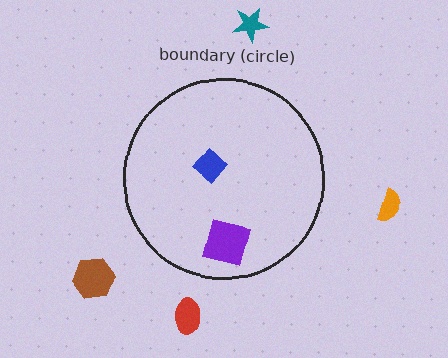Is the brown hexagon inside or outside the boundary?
Outside.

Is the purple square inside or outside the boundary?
Inside.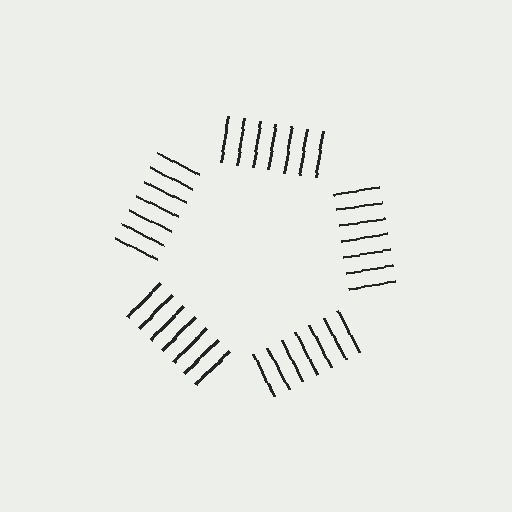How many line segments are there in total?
35 — 7 along each of the 5 edges.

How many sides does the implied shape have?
5 sides — the line-ends trace a pentagon.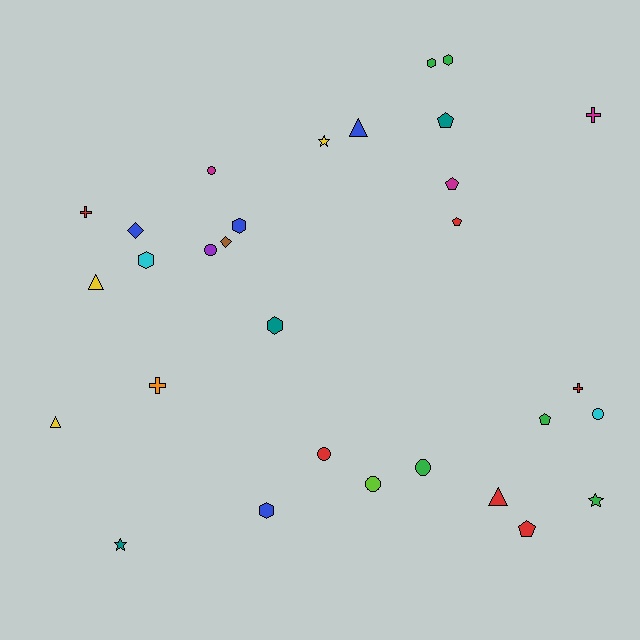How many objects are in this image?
There are 30 objects.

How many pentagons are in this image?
There are 5 pentagons.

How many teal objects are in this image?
There are 3 teal objects.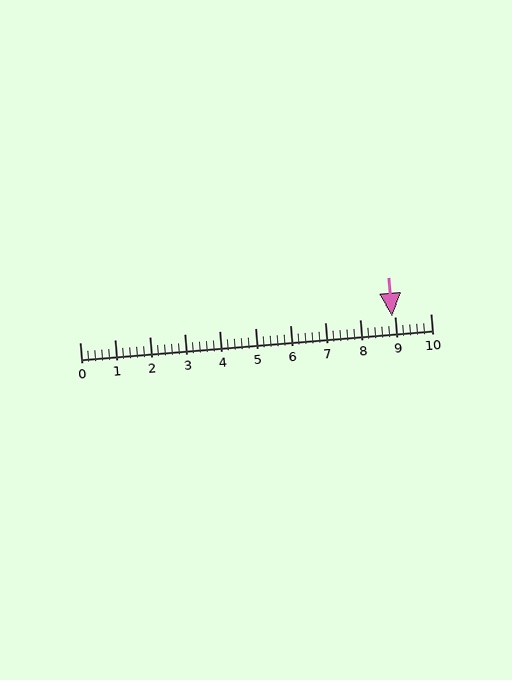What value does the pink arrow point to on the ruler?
The pink arrow points to approximately 8.9.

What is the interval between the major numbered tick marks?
The major tick marks are spaced 1 units apart.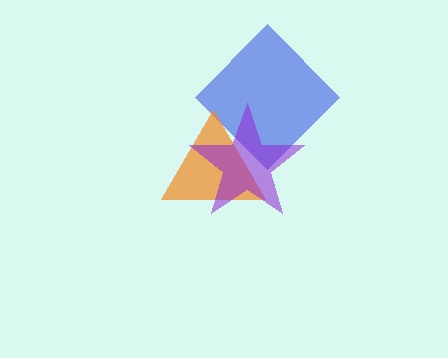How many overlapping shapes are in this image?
There are 3 overlapping shapes in the image.